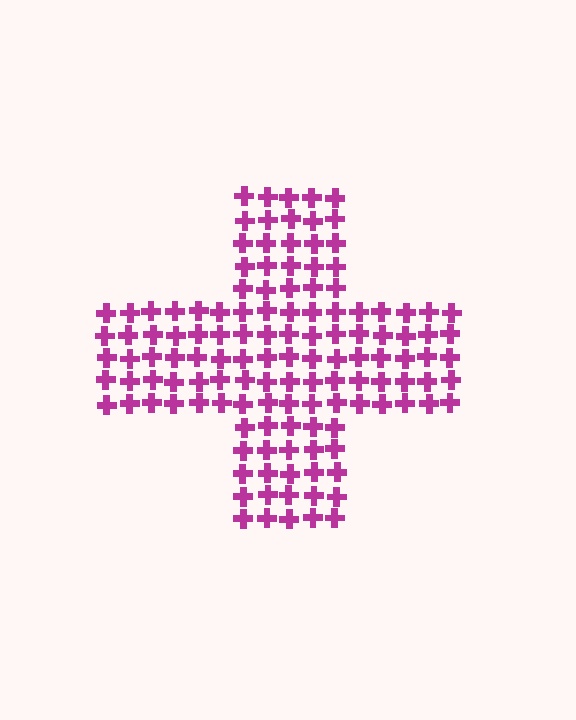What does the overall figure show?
The overall figure shows a cross.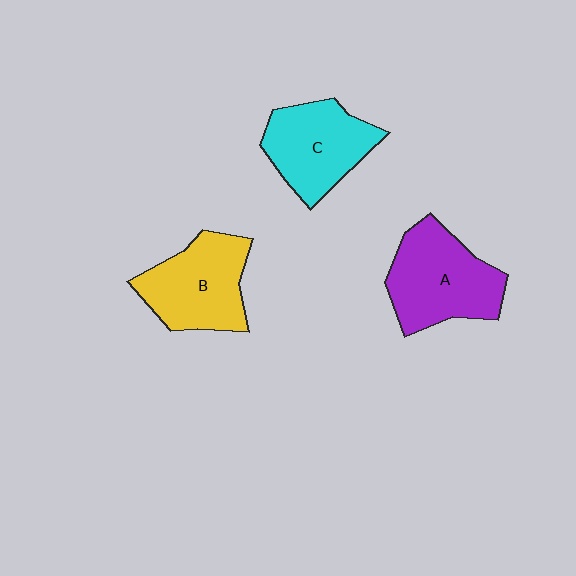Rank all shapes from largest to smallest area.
From largest to smallest: A (purple), B (yellow), C (cyan).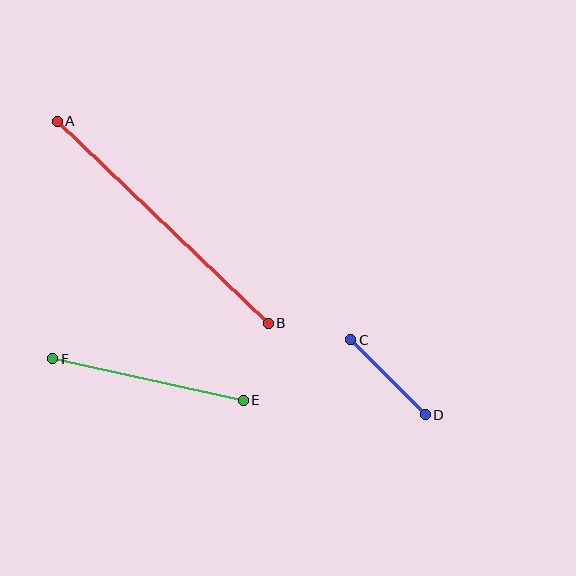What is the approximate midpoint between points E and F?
The midpoint is at approximately (148, 380) pixels.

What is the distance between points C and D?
The distance is approximately 106 pixels.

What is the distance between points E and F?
The distance is approximately 195 pixels.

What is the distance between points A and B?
The distance is approximately 292 pixels.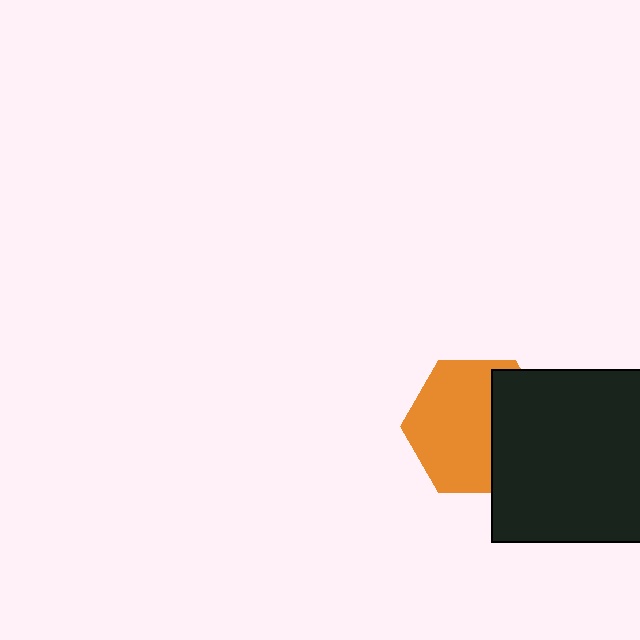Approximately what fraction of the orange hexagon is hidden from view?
Roughly 36% of the orange hexagon is hidden behind the black square.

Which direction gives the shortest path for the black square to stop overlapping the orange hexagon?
Moving right gives the shortest separation.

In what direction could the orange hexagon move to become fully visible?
The orange hexagon could move left. That would shift it out from behind the black square entirely.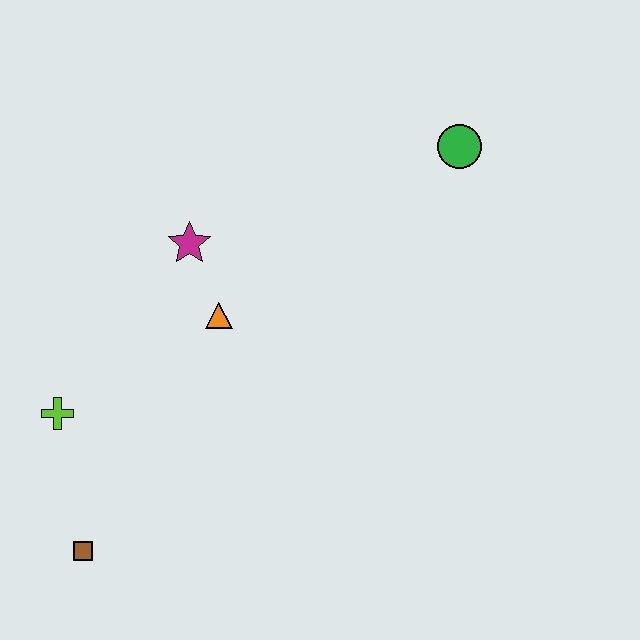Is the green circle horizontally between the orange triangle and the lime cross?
No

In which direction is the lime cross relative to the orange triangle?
The lime cross is to the left of the orange triangle.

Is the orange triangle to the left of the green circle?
Yes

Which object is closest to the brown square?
The lime cross is closest to the brown square.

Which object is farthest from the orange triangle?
The green circle is farthest from the orange triangle.